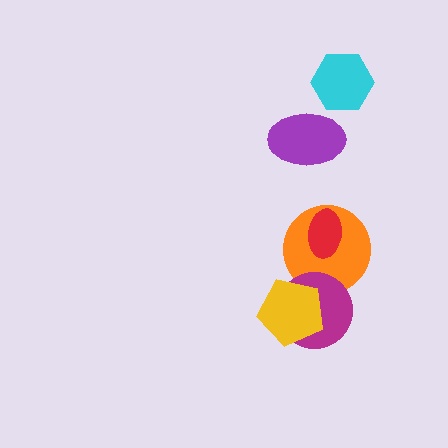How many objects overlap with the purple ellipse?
0 objects overlap with the purple ellipse.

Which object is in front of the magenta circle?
The yellow pentagon is in front of the magenta circle.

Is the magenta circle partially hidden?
Yes, it is partially covered by another shape.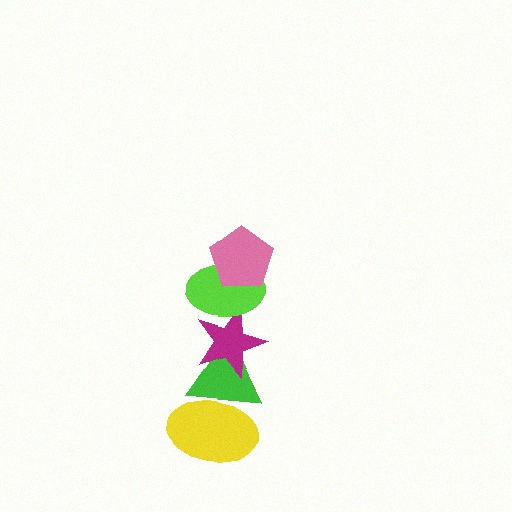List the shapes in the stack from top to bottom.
From top to bottom: the pink pentagon, the lime ellipse, the magenta star, the green triangle, the yellow ellipse.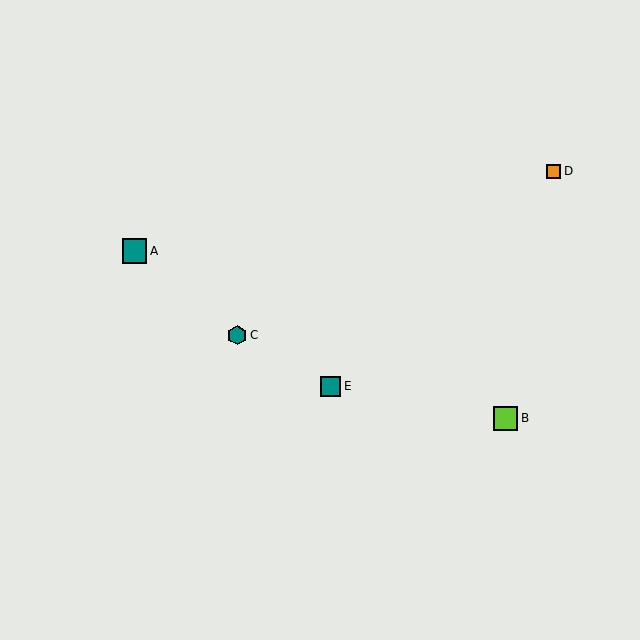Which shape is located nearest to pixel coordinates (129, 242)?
The teal square (labeled A) at (135, 251) is nearest to that location.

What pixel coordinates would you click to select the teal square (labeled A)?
Click at (135, 251) to select the teal square A.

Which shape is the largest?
The teal square (labeled A) is the largest.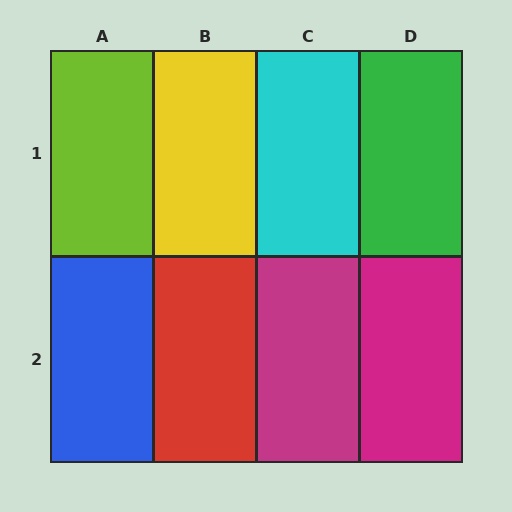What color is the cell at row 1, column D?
Green.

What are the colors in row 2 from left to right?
Blue, red, magenta, magenta.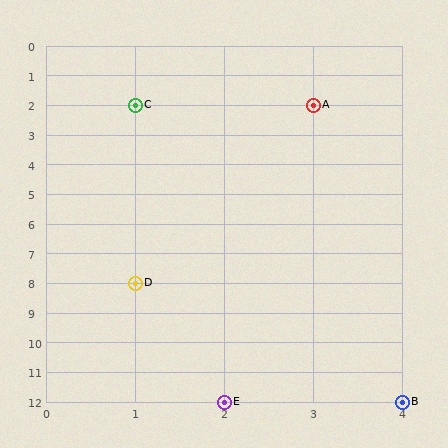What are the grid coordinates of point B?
Point B is at grid coordinates (4, 12).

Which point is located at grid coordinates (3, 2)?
Point A is at (3, 2).